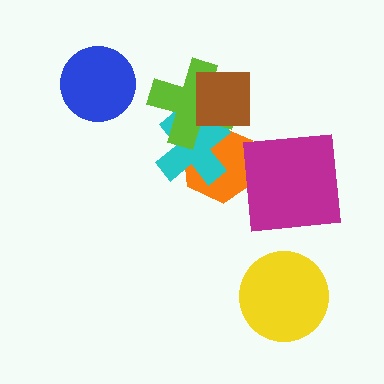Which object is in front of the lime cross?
The brown square is in front of the lime cross.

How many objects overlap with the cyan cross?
3 objects overlap with the cyan cross.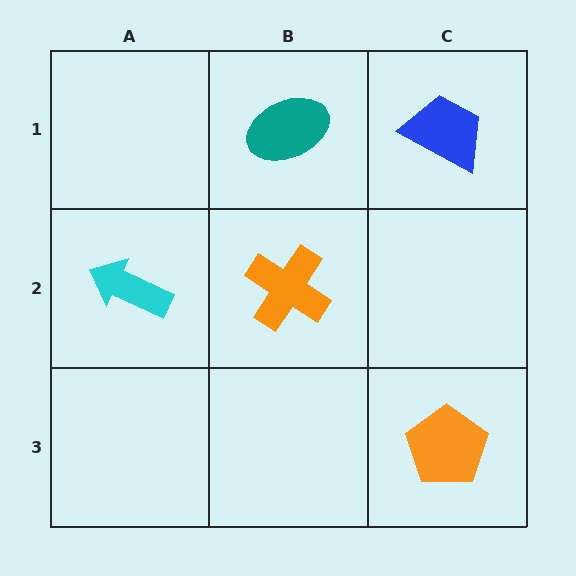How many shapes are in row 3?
1 shape.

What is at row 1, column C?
A blue trapezoid.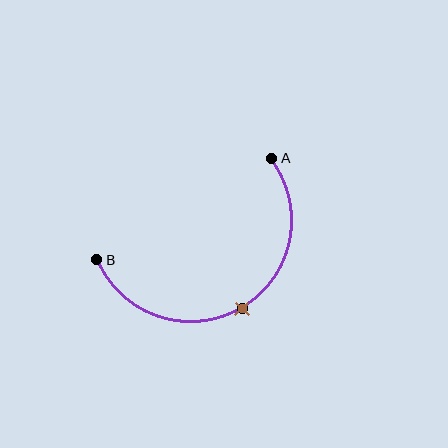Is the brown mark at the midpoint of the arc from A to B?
Yes. The brown mark lies on the arc at equal arc-length from both A and B — it is the arc midpoint.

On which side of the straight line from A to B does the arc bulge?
The arc bulges below the straight line connecting A and B.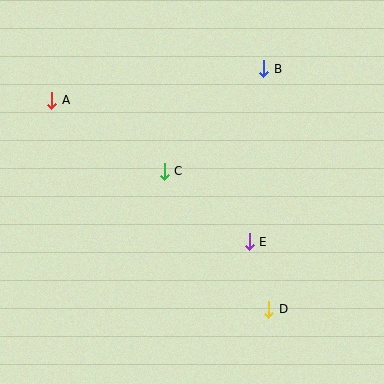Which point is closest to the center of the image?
Point C at (164, 171) is closest to the center.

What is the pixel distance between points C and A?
The distance between C and A is 133 pixels.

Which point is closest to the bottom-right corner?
Point D is closest to the bottom-right corner.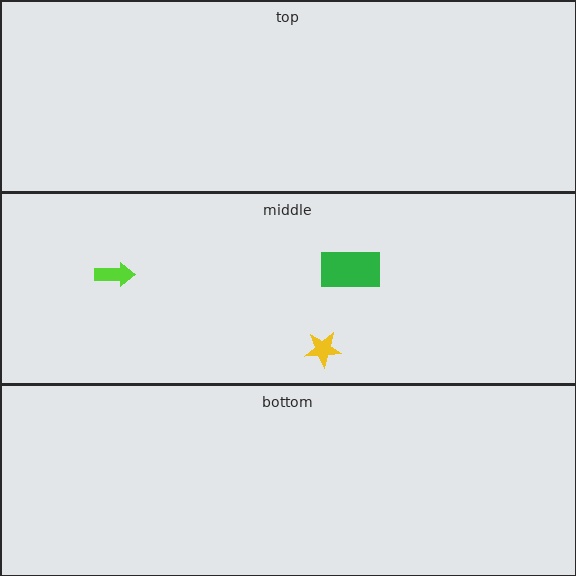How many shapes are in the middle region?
3.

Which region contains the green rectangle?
The middle region.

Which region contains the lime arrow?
The middle region.